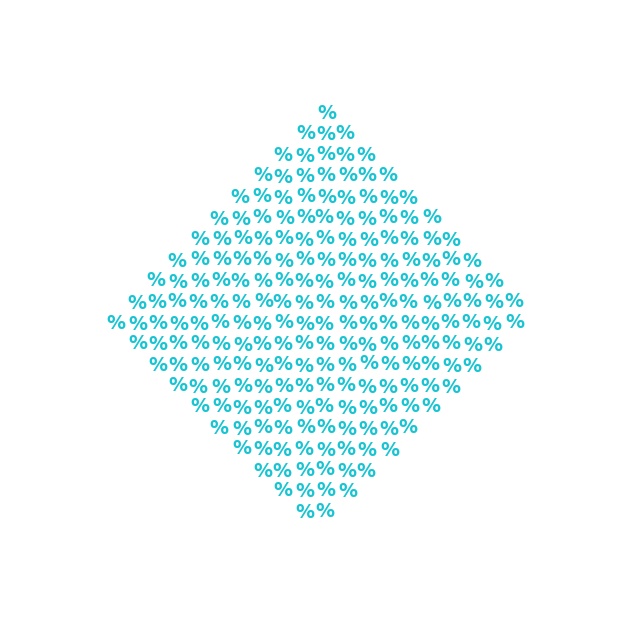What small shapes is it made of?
It is made of small percent signs.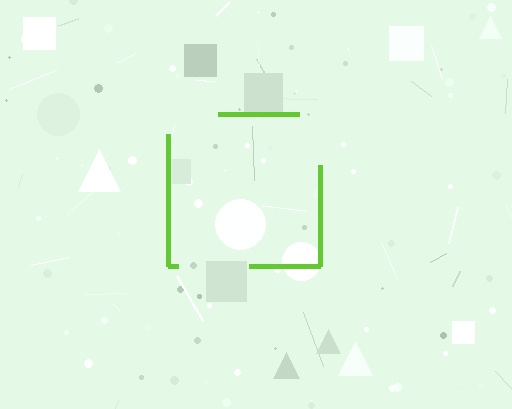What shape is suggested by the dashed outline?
The dashed outline suggests a square.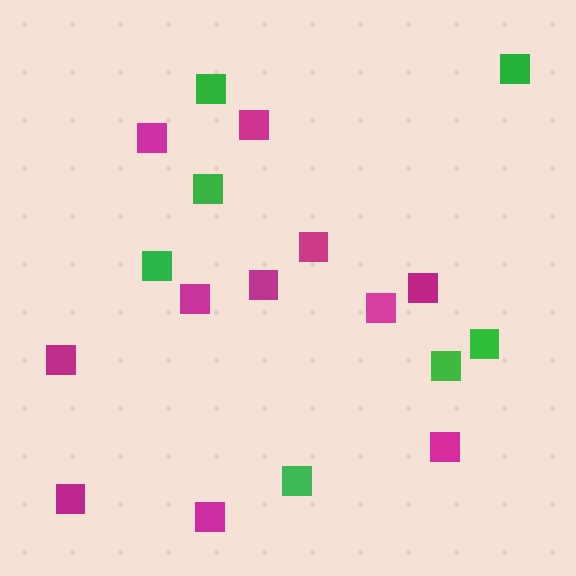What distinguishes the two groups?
There are 2 groups: one group of magenta squares (11) and one group of green squares (7).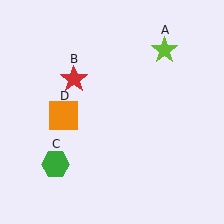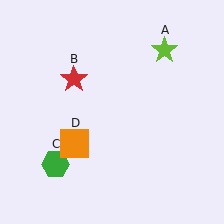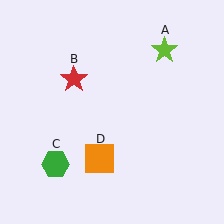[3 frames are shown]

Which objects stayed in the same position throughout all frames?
Lime star (object A) and red star (object B) and green hexagon (object C) remained stationary.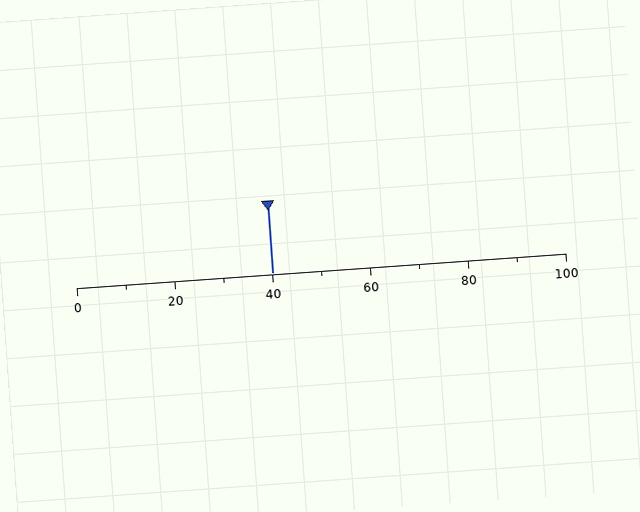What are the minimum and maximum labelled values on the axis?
The axis runs from 0 to 100.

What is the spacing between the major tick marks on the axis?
The major ticks are spaced 20 apart.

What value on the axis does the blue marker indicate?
The marker indicates approximately 40.